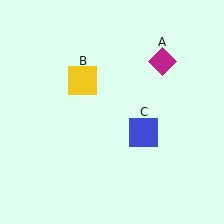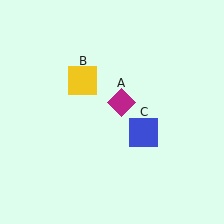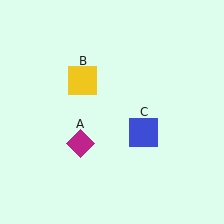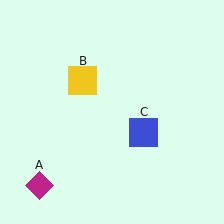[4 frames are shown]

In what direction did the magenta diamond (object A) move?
The magenta diamond (object A) moved down and to the left.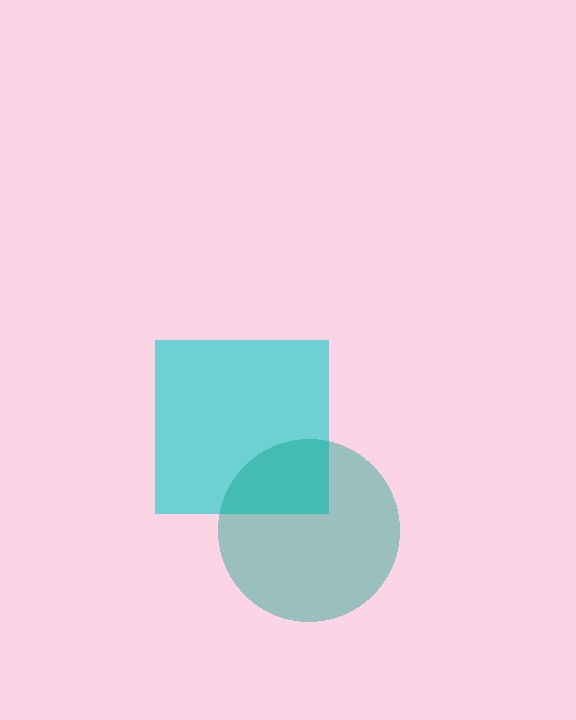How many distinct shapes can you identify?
There are 2 distinct shapes: a cyan square, a teal circle.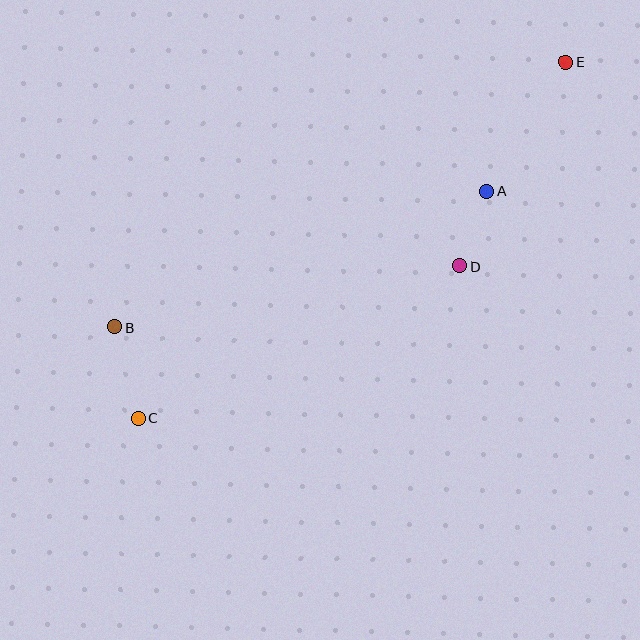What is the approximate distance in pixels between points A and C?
The distance between A and C is approximately 417 pixels.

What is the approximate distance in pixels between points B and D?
The distance between B and D is approximately 351 pixels.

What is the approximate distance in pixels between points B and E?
The distance between B and E is approximately 523 pixels.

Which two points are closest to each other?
Points A and D are closest to each other.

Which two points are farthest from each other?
Points C and E are farthest from each other.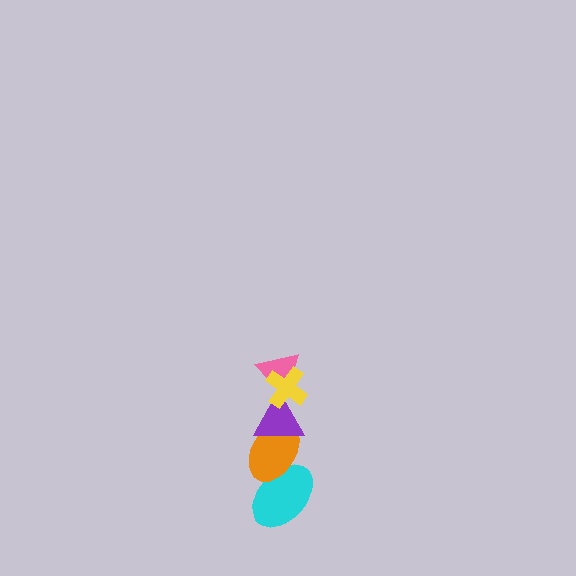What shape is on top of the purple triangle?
The pink triangle is on top of the purple triangle.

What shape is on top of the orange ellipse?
The purple triangle is on top of the orange ellipse.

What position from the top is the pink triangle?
The pink triangle is 2nd from the top.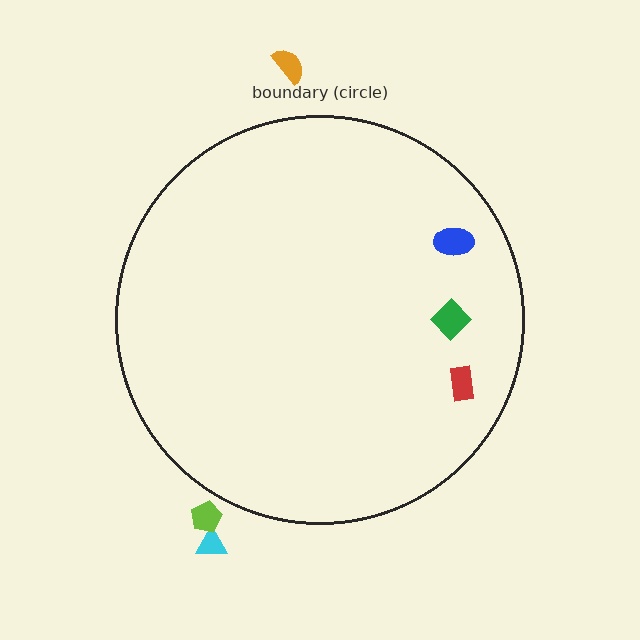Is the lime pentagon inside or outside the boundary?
Outside.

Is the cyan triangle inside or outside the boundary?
Outside.